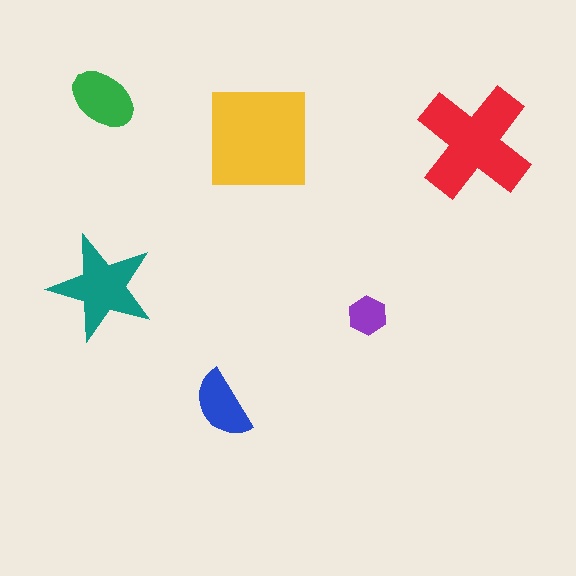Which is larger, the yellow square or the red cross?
The yellow square.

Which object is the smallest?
The purple hexagon.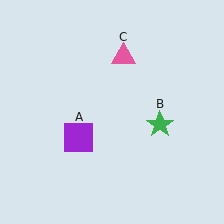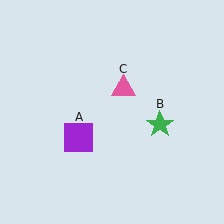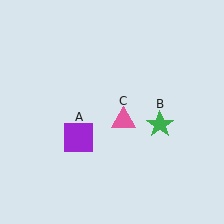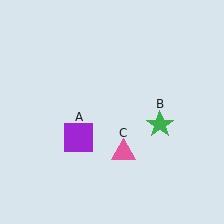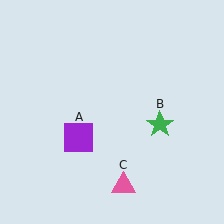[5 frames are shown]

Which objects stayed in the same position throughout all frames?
Purple square (object A) and green star (object B) remained stationary.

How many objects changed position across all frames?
1 object changed position: pink triangle (object C).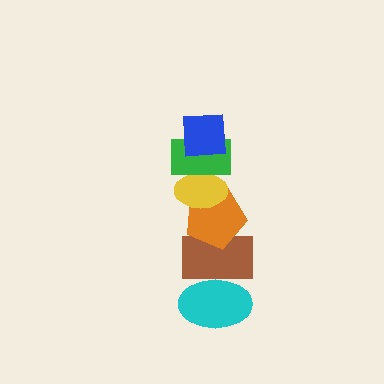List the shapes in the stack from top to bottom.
From top to bottom: the blue square, the green rectangle, the yellow ellipse, the orange pentagon, the brown rectangle, the cyan ellipse.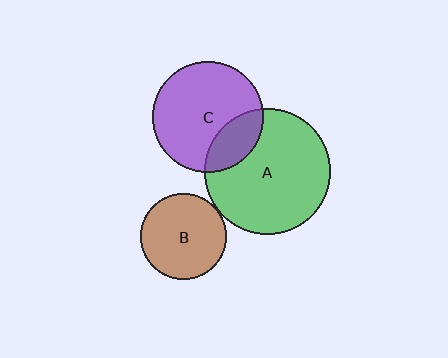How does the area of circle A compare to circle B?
Approximately 2.1 times.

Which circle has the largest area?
Circle A (green).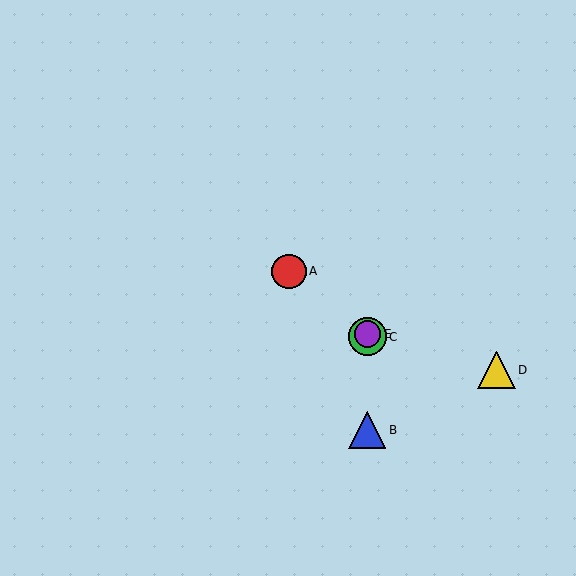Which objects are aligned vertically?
Objects B, C, E are aligned vertically.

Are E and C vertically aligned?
Yes, both are at x≈367.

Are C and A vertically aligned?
No, C is at x≈367 and A is at x≈289.